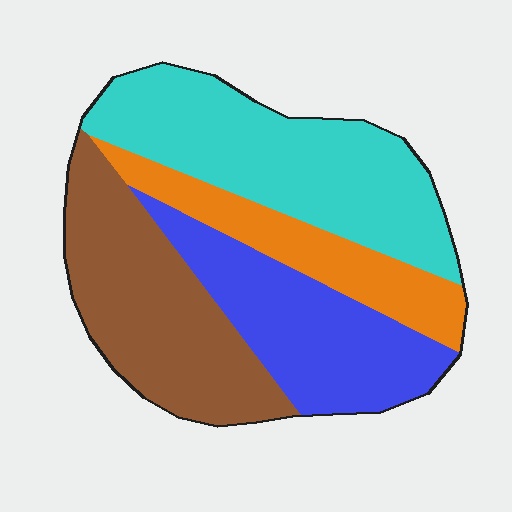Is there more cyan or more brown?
Cyan.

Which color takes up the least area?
Orange, at roughly 15%.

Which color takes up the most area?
Cyan, at roughly 35%.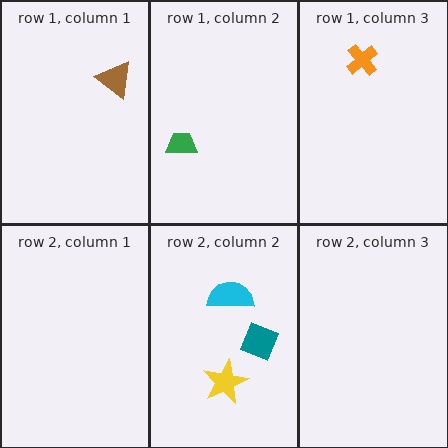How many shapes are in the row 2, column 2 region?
3.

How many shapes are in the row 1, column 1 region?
1.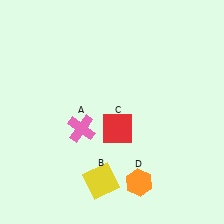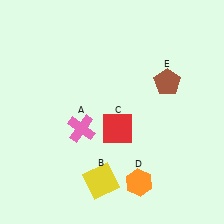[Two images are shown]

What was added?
A brown pentagon (E) was added in Image 2.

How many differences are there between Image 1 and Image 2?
There is 1 difference between the two images.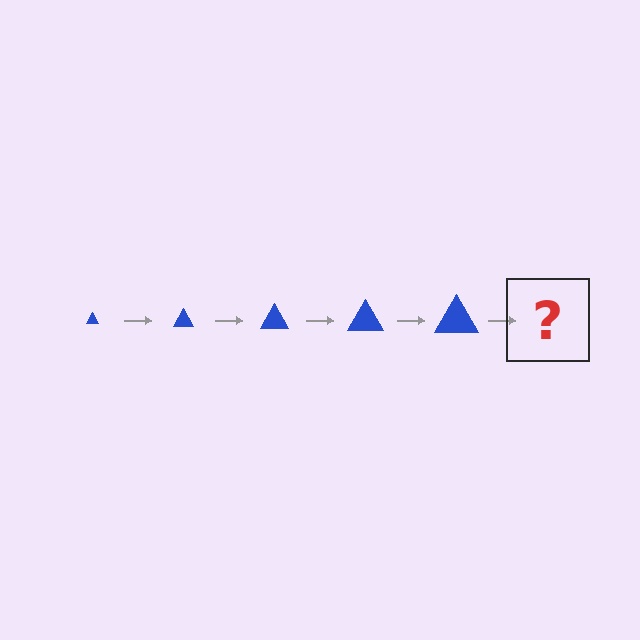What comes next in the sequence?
The next element should be a blue triangle, larger than the previous one.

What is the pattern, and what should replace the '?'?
The pattern is that the triangle gets progressively larger each step. The '?' should be a blue triangle, larger than the previous one.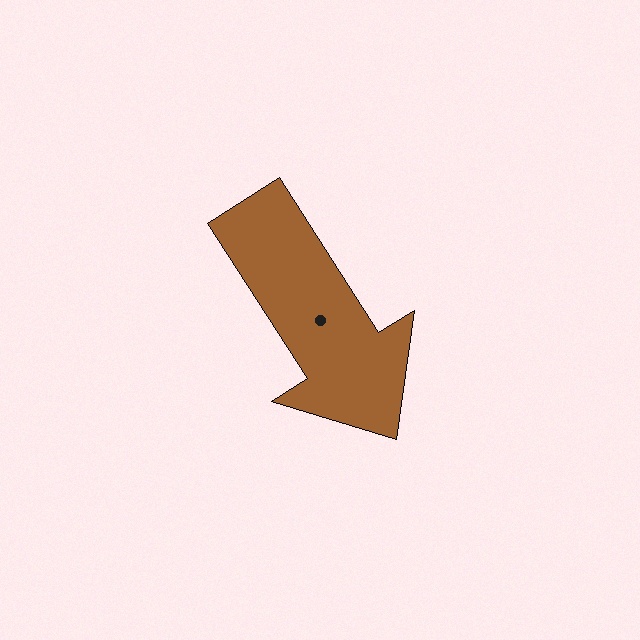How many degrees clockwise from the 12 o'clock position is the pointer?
Approximately 147 degrees.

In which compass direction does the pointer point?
Southeast.